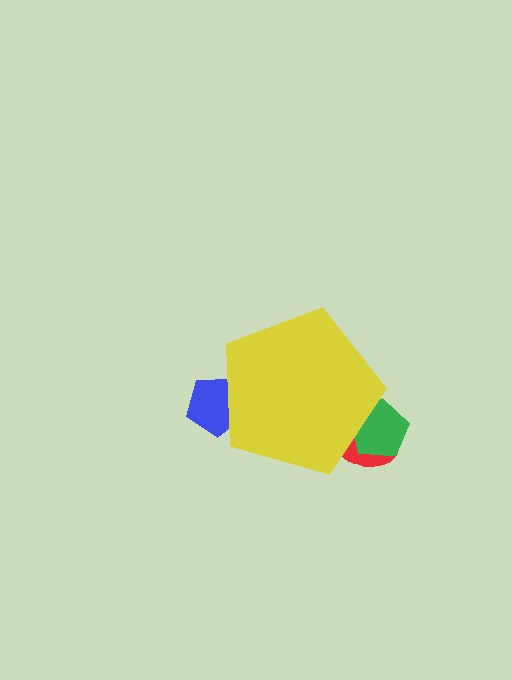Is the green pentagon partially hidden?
Yes, the green pentagon is partially hidden behind the yellow pentagon.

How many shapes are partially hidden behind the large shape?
3 shapes are partially hidden.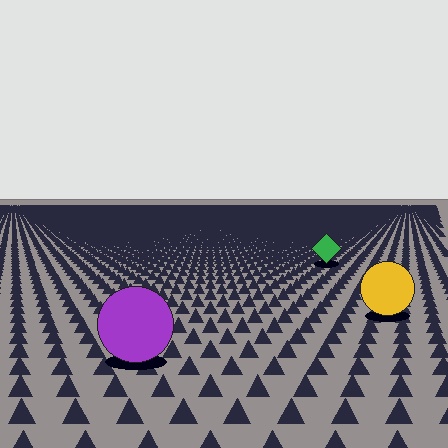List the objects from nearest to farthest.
From nearest to farthest: the purple circle, the yellow circle, the green diamond.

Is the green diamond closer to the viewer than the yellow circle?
No. The yellow circle is closer — you can tell from the texture gradient: the ground texture is coarser near it.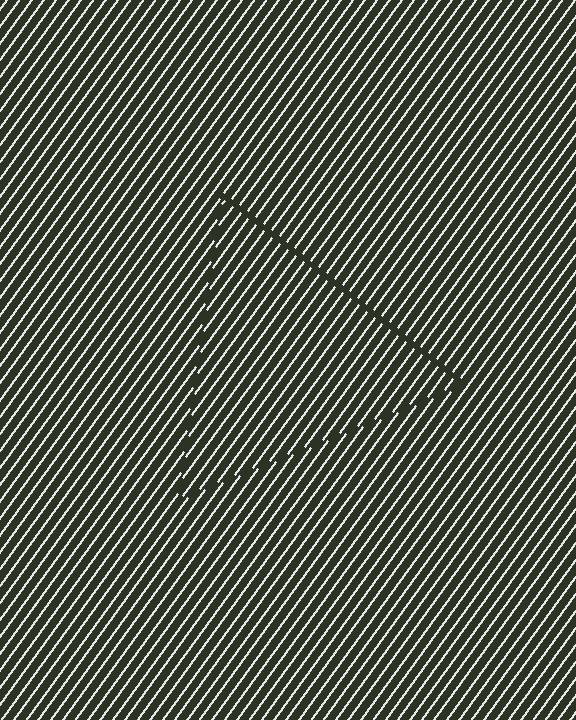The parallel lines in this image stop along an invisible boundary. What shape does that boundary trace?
An illusory triangle. The interior of the shape contains the same grating, shifted by half a period — the contour is defined by the phase discontinuity where line-ends from the inner and outer gratings abut.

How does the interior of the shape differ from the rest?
The interior of the shape contains the same grating, shifted by half a period — the contour is defined by the phase discontinuity where line-ends from the inner and outer gratings abut.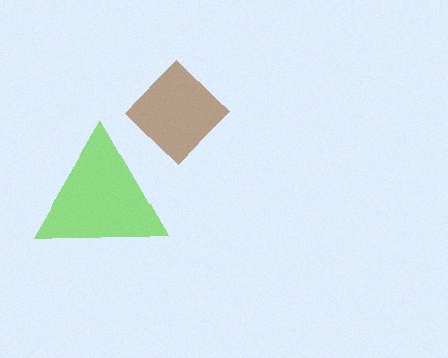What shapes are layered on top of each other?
The layered shapes are: a brown diamond, a lime triangle.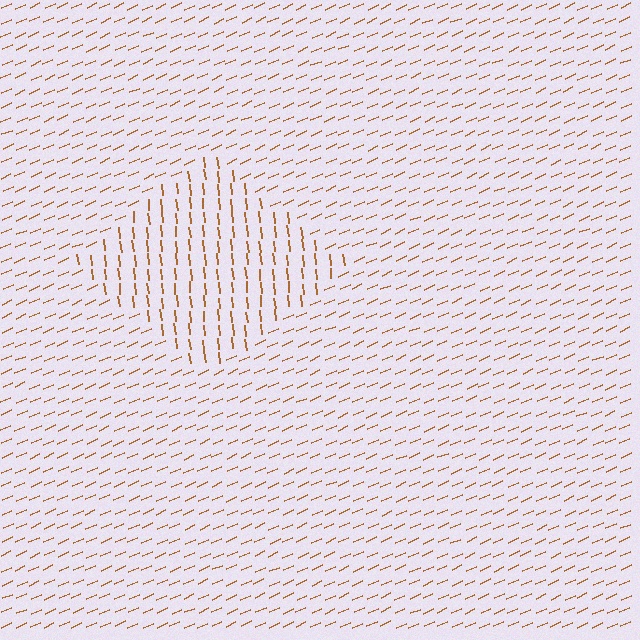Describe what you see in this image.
The image is filled with small brown line segments. A diamond region in the image has lines oriented differently from the surrounding lines, creating a visible texture boundary.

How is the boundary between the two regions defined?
The boundary is defined purely by a change in line orientation (approximately 72 degrees difference). All lines are the same color and thickness.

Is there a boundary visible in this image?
Yes, there is a texture boundary formed by a change in line orientation.